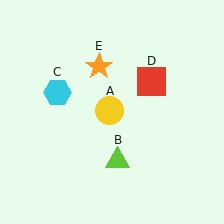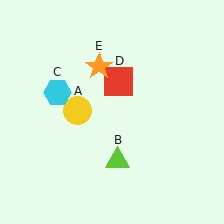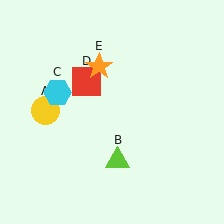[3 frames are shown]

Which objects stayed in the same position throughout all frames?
Lime triangle (object B) and cyan hexagon (object C) and orange star (object E) remained stationary.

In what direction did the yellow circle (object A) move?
The yellow circle (object A) moved left.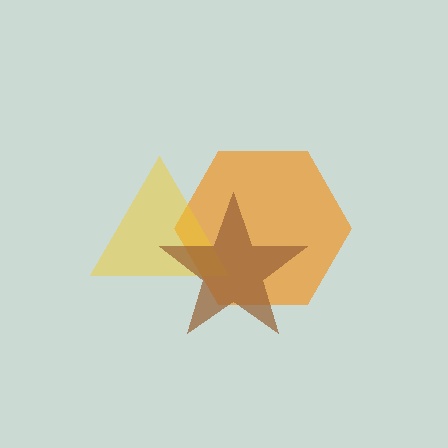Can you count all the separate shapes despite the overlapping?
Yes, there are 3 separate shapes.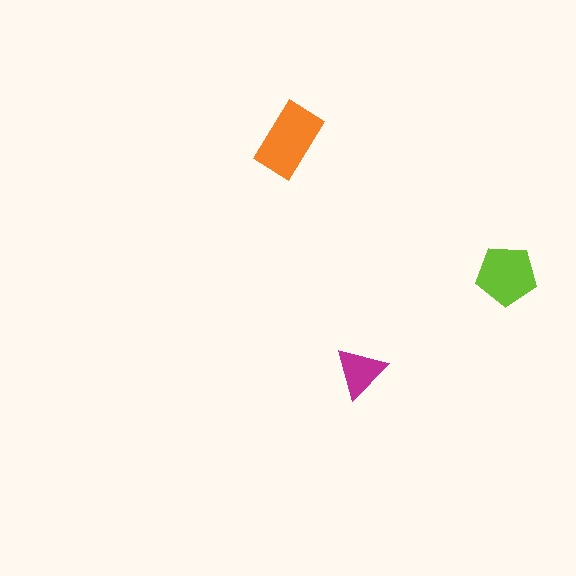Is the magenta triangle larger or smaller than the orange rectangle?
Smaller.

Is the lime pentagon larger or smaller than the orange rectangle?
Smaller.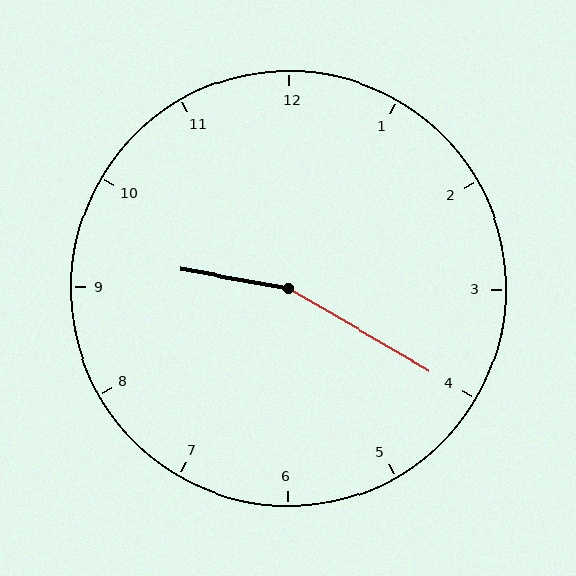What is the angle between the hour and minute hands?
Approximately 160 degrees.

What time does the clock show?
9:20.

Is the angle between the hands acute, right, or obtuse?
It is obtuse.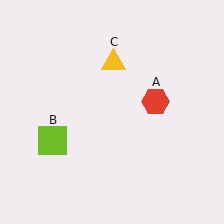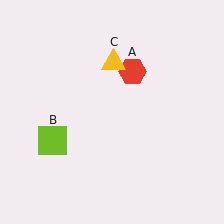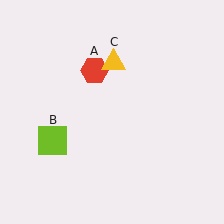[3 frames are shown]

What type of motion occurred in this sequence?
The red hexagon (object A) rotated counterclockwise around the center of the scene.